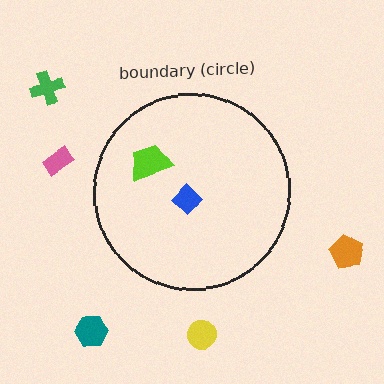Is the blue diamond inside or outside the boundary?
Inside.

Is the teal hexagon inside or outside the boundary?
Outside.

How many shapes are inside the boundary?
2 inside, 5 outside.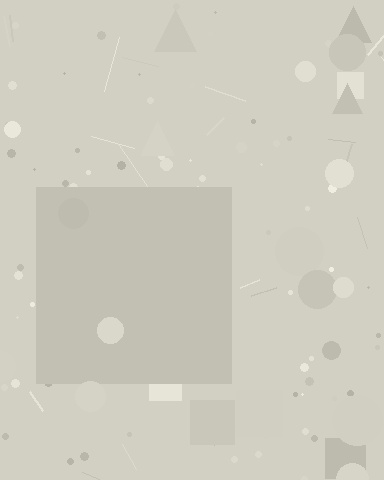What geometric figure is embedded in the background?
A square is embedded in the background.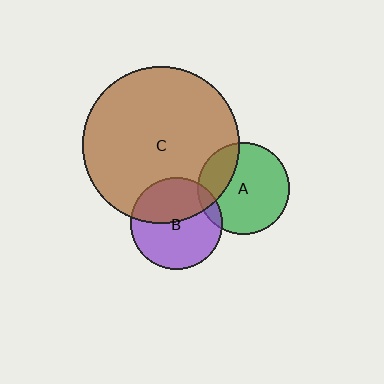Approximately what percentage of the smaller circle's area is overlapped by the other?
Approximately 25%.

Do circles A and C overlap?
Yes.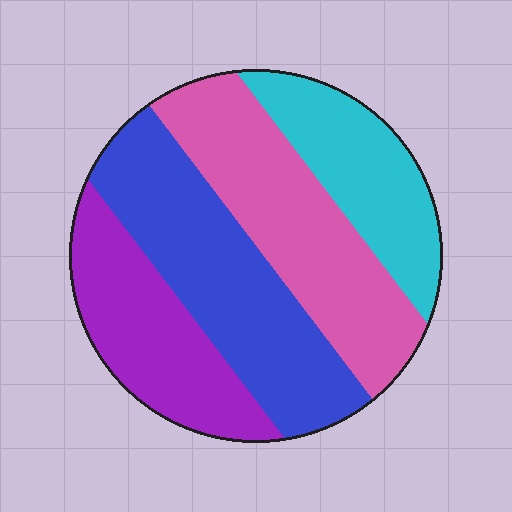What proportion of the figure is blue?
Blue covers about 30% of the figure.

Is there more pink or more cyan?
Pink.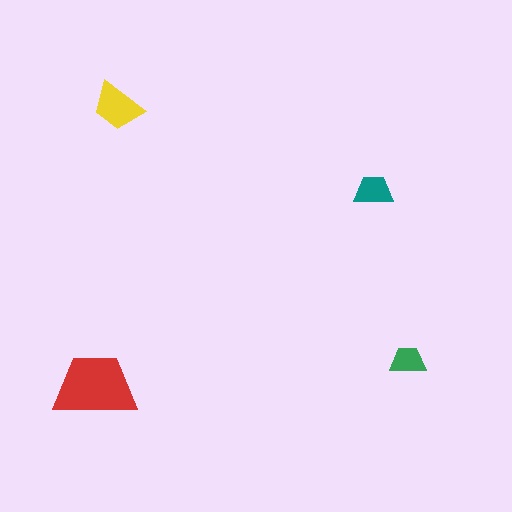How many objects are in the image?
There are 4 objects in the image.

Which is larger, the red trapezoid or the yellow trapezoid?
The red one.